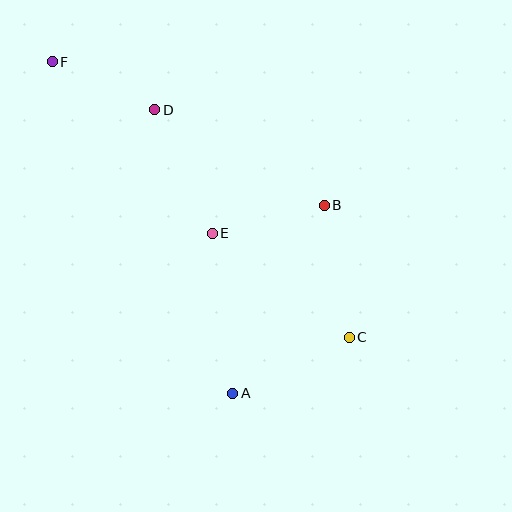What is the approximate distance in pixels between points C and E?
The distance between C and E is approximately 172 pixels.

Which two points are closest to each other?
Points D and F are closest to each other.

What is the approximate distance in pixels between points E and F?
The distance between E and F is approximately 235 pixels.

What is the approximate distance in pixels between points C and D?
The distance between C and D is approximately 299 pixels.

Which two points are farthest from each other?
Points C and F are farthest from each other.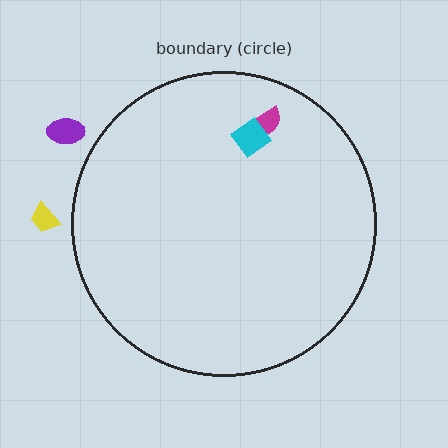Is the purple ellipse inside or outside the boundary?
Outside.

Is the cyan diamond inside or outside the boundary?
Inside.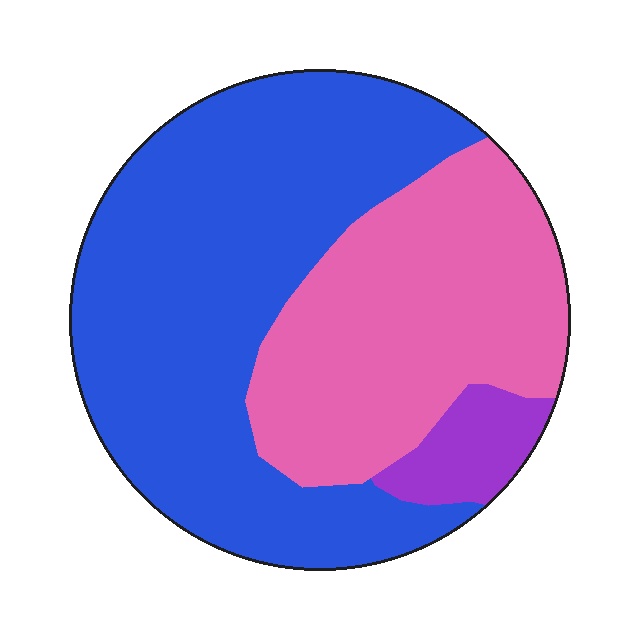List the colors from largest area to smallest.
From largest to smallest: blue, pink, purple.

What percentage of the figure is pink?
Pink takes up about three eighths (3/8) of the figure.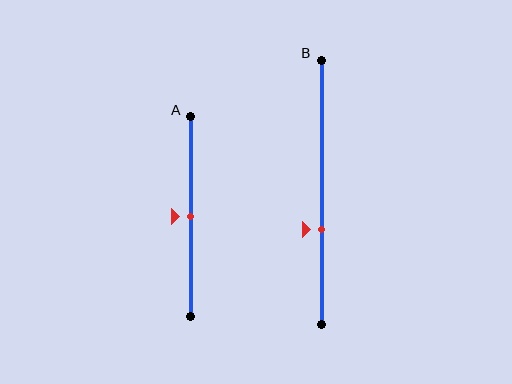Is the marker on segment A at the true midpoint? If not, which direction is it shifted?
Yes, the marker on segment A is at the true midpoint.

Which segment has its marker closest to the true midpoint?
Segment A has its marker closest to the true midpoint.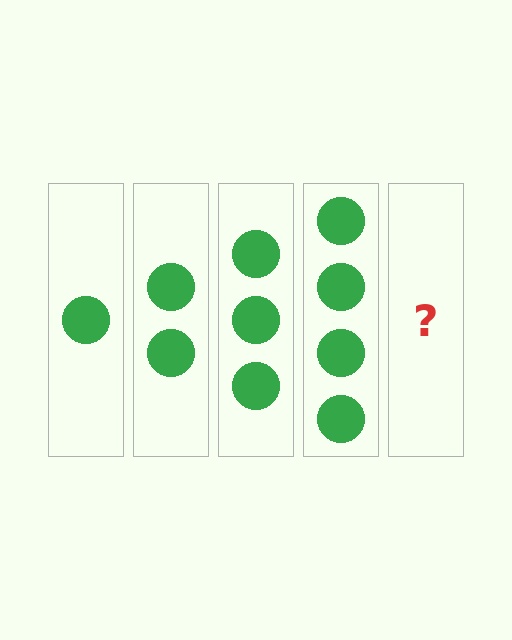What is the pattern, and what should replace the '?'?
The pattern is that each step adds one more circle. The '?' should be 5 circles.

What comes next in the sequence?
The next element should be 5 circles.